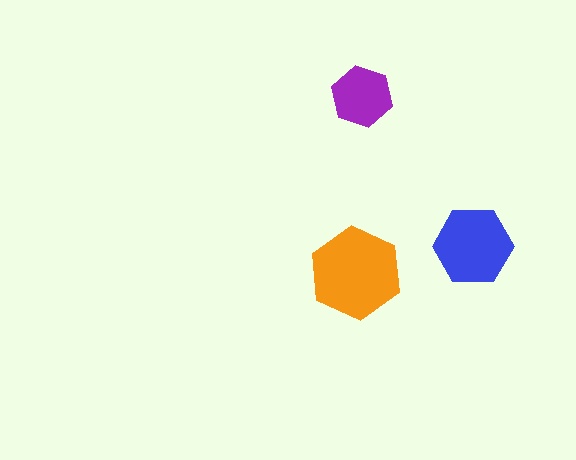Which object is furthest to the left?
The orange hexagon is leftmost.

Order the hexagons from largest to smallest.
the orange one, the blue one, the purple one.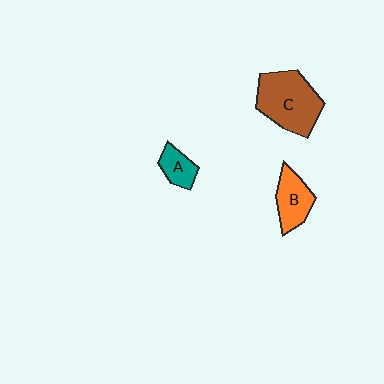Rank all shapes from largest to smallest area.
From largest to smallest: C (brown), B (orange), A (teal).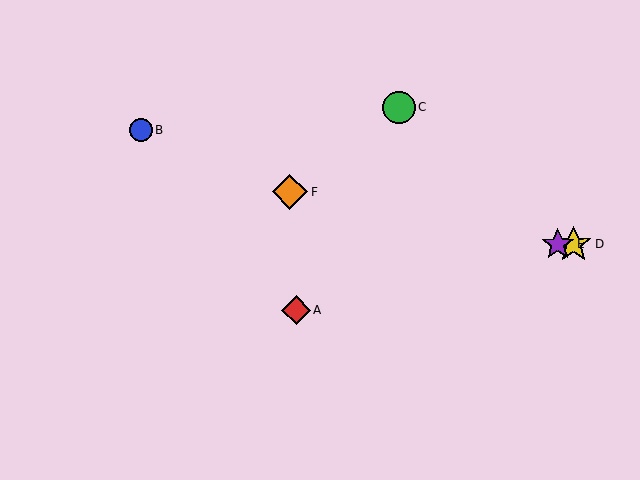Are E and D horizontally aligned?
Yes, both are at y≈244.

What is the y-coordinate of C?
Object C is at y≈107.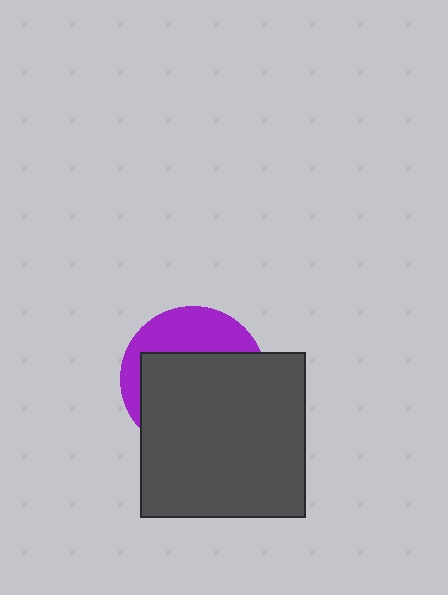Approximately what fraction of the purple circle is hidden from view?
Roughly 67% of the purple circle is hidden behind the dark gray square.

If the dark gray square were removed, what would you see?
You would see the complete purple circle.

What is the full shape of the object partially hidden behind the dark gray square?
The partially hidden object is a purple circle.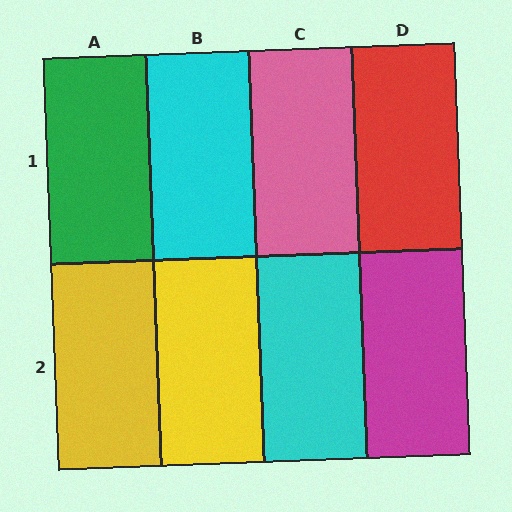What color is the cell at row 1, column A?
Green.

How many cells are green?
1 cell is green.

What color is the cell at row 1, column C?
Pink.